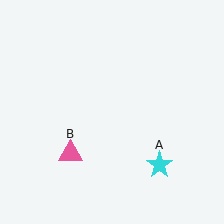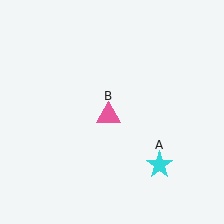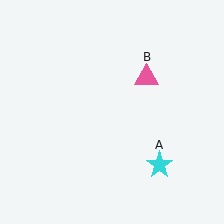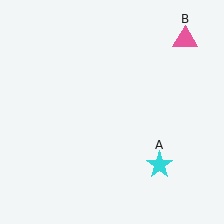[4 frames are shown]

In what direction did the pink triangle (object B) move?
The pink triangle (object B) moved up and to the right.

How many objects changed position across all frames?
1 object changed position: pink triangle (object B).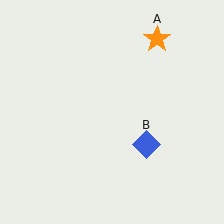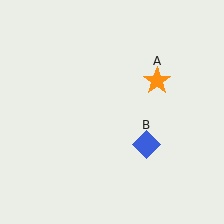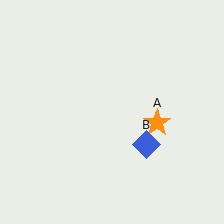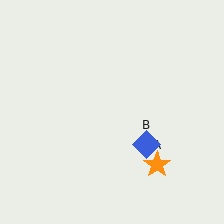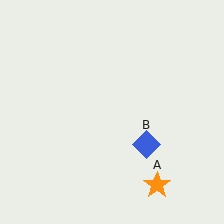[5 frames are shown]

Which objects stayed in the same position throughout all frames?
Blue diamond (object B) remained stationary.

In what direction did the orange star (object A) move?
The orange star (object A) moved down.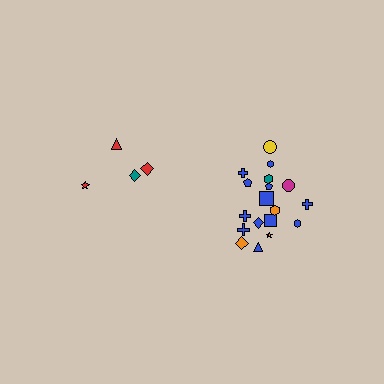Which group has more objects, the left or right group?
The right group.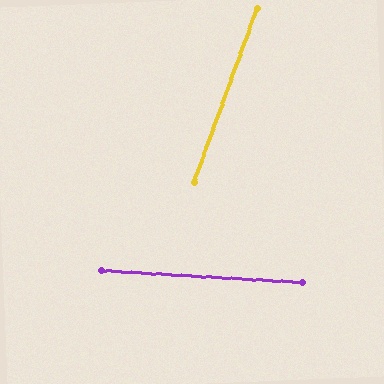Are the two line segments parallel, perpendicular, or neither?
Neither parallel nor perpendicular — they differ by about 74°.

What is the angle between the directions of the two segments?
Approximately 74 degrees.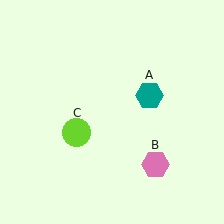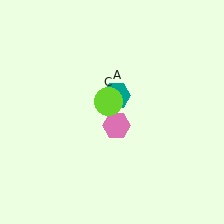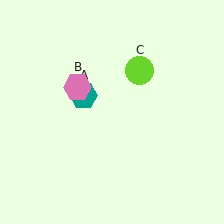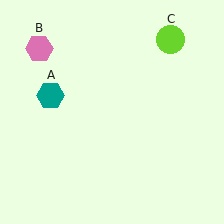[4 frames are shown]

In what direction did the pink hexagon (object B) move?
The pink hexagon (object B) moved up and to the left.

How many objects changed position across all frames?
3 objects changed position: teal hexagon (object A), pink hexagon (object B), lime circle (object C).